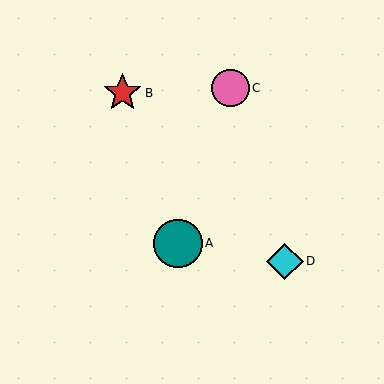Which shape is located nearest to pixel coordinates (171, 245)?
The teal circle (labeled A) at (178, 243) is nearest to that location.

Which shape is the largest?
The teal circle (labeled A) is the largest.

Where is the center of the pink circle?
The center of the pink circle is at (231, 88).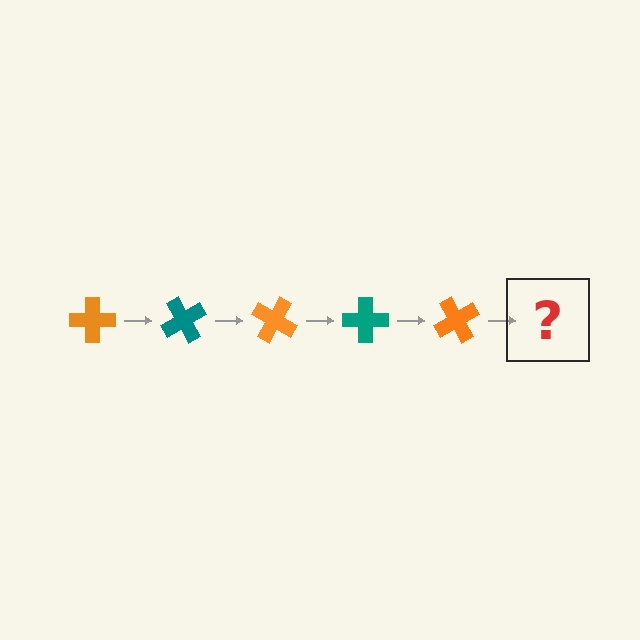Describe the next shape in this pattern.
It should be a teal cross, rotated 300 degrees from the start.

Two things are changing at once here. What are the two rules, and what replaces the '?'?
The two rules are that it rotates 60 degrees each step and the color cycles through orange and teal. The '?' should be a teal cross, rotated 300 degrees from the start.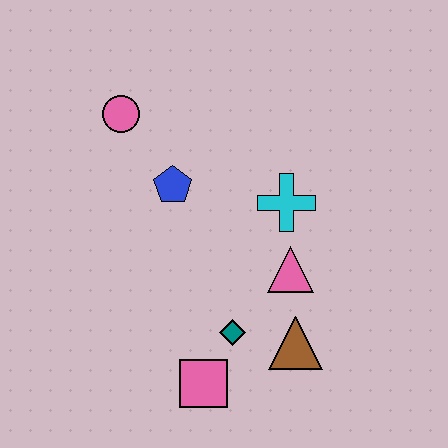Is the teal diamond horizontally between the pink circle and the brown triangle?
Yes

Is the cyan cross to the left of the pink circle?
No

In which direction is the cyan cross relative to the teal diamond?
The cyan cross is above the teal diamond.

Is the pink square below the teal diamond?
Yes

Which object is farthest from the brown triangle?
The pink circle is farthest from the brown triangle.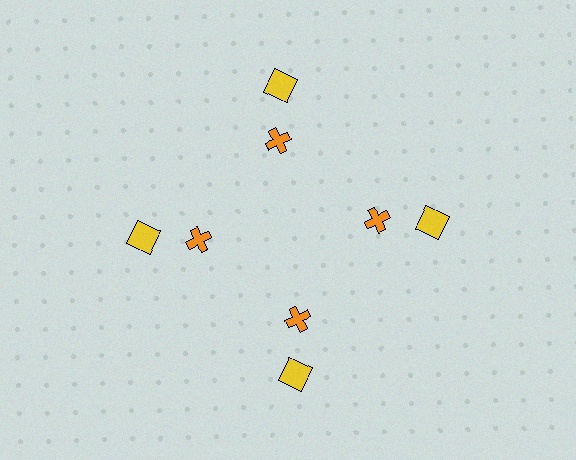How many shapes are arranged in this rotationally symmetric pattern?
There are 8 shapes, arranged in 4 groups of 2.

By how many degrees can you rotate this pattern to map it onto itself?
The pattern maps onto itself every 90 degrees of rotation.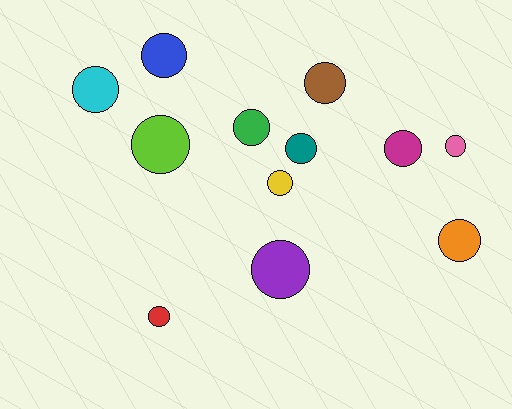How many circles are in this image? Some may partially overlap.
There are 12 circles.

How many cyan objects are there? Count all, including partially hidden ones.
There is 1 cyan object.